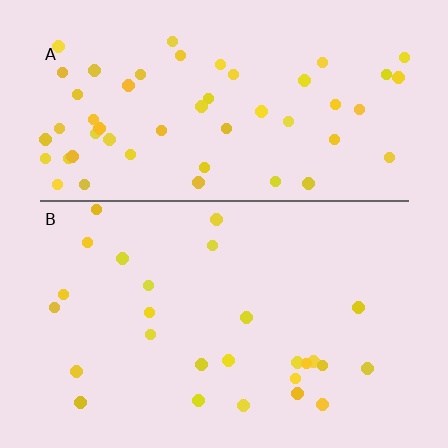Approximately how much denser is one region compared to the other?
Approximately 2.1× — region A over region B.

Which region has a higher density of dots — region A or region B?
A (the top).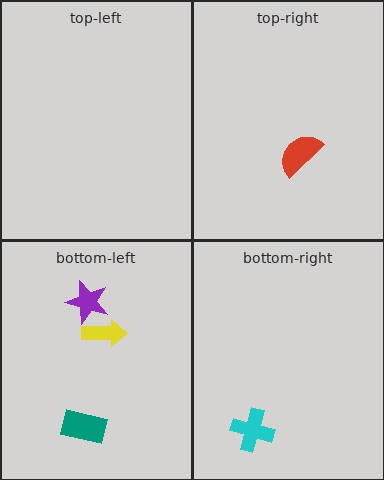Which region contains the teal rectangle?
The bottom-left region.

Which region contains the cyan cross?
The bottom-right region.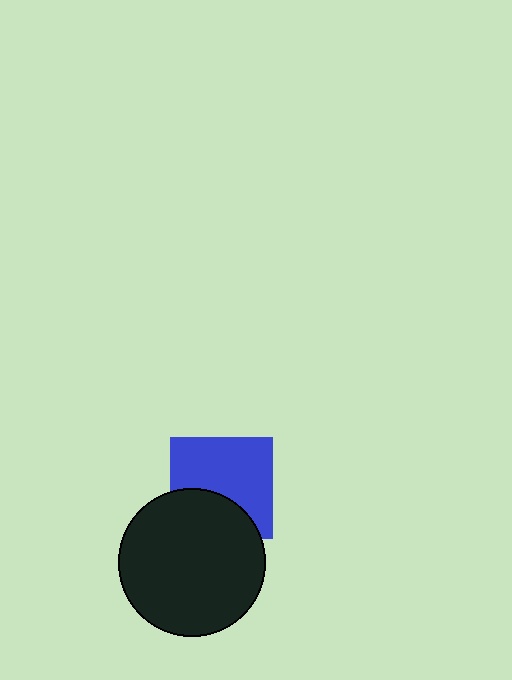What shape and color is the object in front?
The object in front is a black circle.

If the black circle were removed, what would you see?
You would see the complete blue square.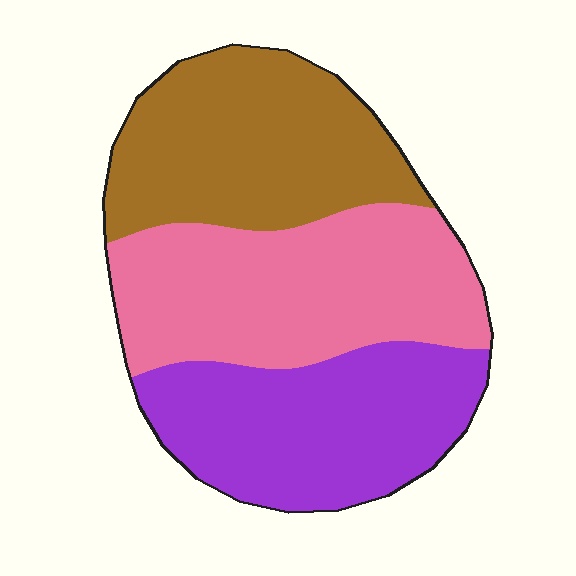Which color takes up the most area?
Pink, at roughly 35%.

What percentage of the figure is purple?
Purple covers roughly 30% of the figure.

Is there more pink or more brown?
Pink.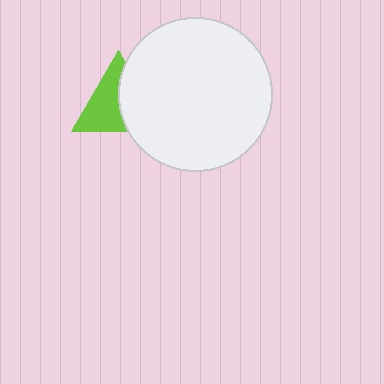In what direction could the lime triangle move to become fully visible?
The lime triangle could move left. That would shift it out from behind the white circle entirely.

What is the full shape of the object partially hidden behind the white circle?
The partially hidden object is a lime triangle.